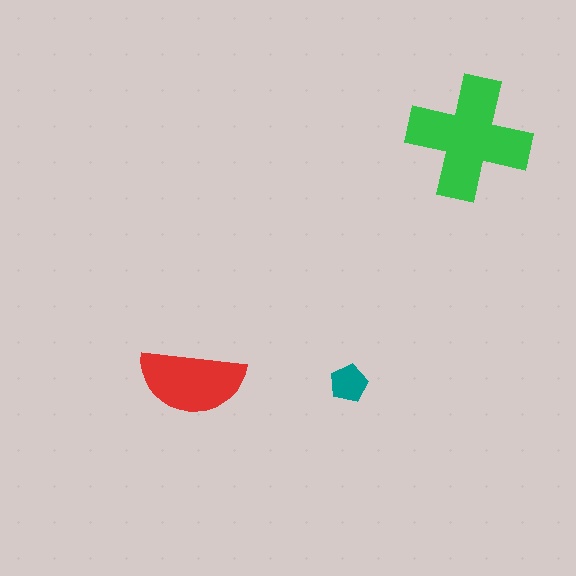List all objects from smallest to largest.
The teal pentagon, the red semicircle, the green cross.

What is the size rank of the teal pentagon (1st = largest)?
3rd.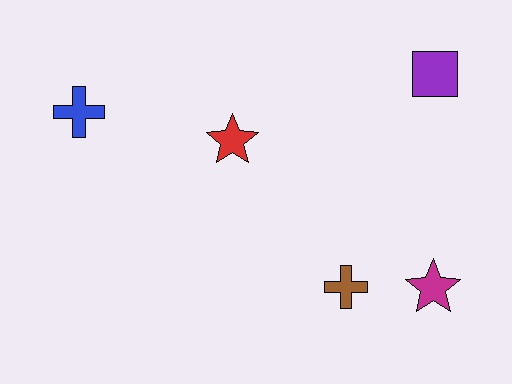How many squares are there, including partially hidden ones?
There is 1 square.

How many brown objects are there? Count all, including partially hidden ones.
There is 1 brown object.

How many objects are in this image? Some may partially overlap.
There are 5 objects.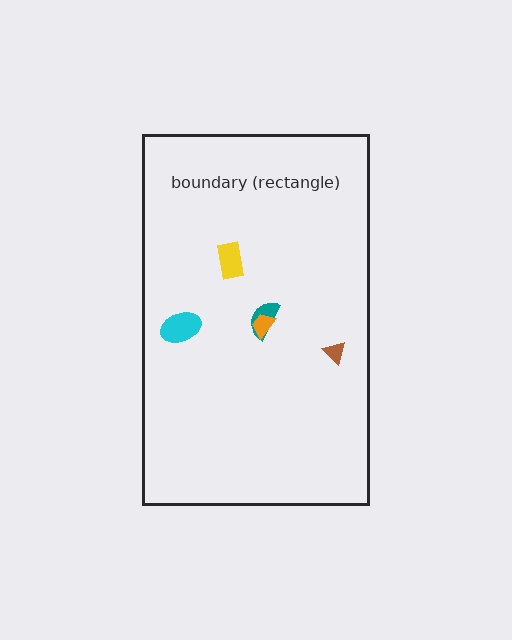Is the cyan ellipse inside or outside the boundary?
Inside.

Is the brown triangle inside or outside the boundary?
Inside.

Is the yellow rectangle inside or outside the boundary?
Inside.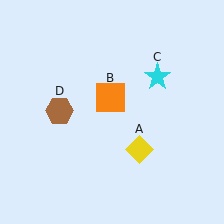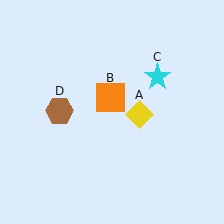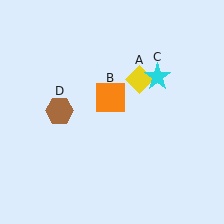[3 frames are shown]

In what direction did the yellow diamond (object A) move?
The yellow diamond (object A) moved up.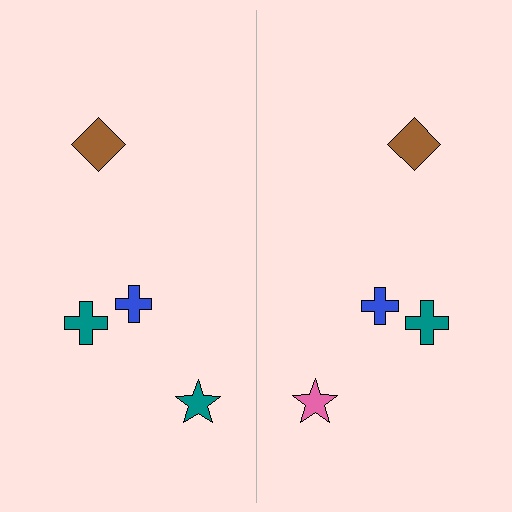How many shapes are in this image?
There are 8 shapes in this image.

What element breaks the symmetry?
The pink star on the right side breaks the symmetry — its mirror counterpart is teal.